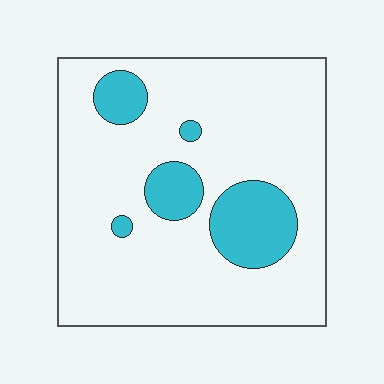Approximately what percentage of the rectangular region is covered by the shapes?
Approximately 15%.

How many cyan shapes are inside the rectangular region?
5.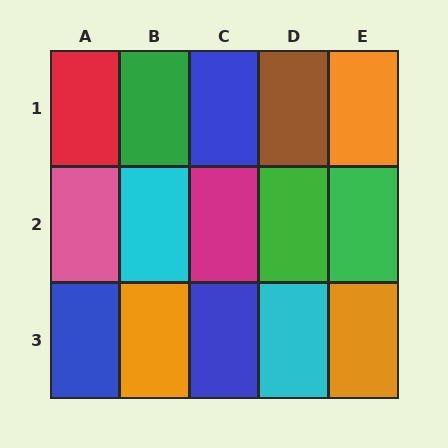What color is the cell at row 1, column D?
Brown.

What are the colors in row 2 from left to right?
Pink, cyan, magenta, green, green.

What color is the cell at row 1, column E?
Orange.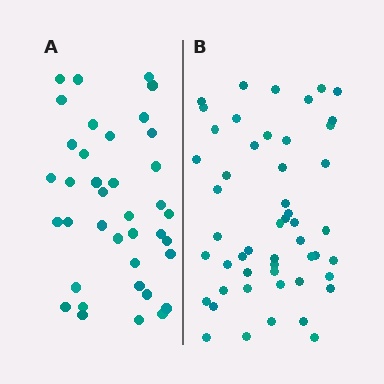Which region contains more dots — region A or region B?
Region B (the right region) has more dots.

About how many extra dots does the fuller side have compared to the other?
Region B has approximately 15 more dots than region A.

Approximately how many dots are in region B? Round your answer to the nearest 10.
About 50 dots. (The exact count is 51, which rounds to 50.)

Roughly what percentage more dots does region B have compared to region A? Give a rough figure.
About 35% more.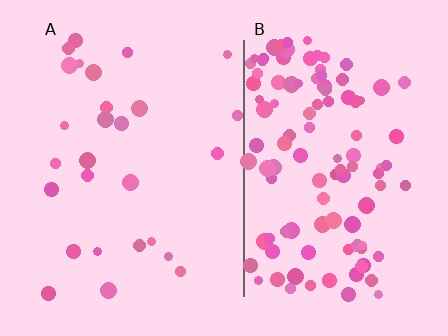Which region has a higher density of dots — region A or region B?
B (the right).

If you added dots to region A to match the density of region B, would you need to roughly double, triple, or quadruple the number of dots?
Approximately quadruple.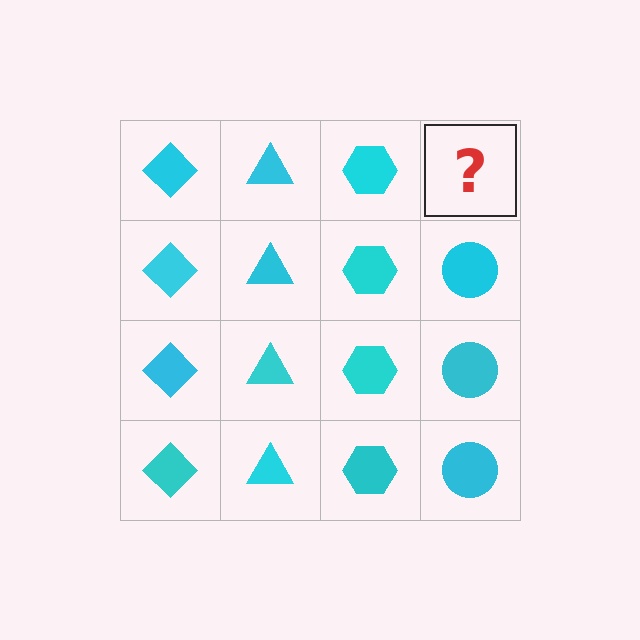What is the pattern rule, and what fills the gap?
The rule is that each column has a consistent shape. The gap should be filled with a cyan circle.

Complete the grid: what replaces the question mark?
The question mark should be replaced with a cyan circle.